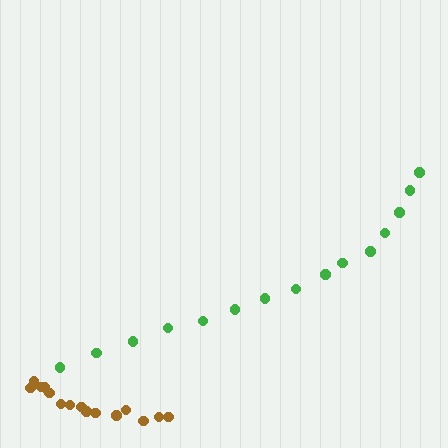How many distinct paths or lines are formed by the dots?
There are 2 distinct paths.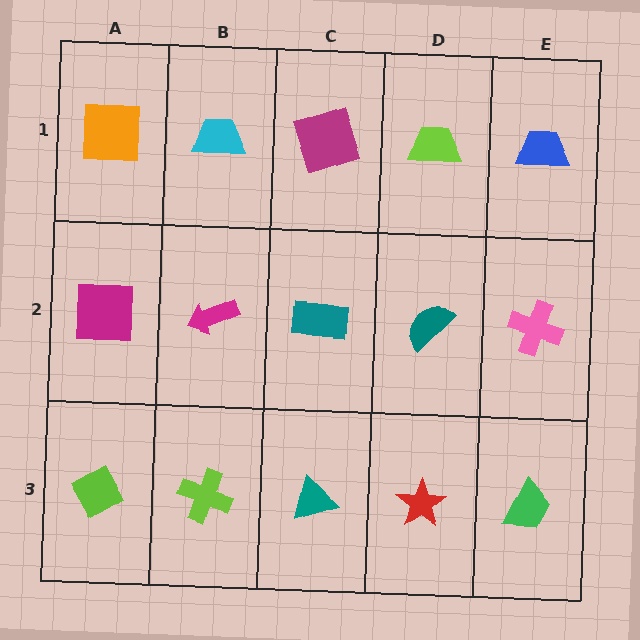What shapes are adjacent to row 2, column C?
A magenta square (row 1, column C), a teal triangle (row 3, column C), a magenta arrow (row 2, column B), a teal semicircle (row 2, column D).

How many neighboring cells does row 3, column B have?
3.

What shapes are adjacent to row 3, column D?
A teal semicircle (row 2, column D), a teal triangle (row 3, column C), a green trapezoid (row 3, column E).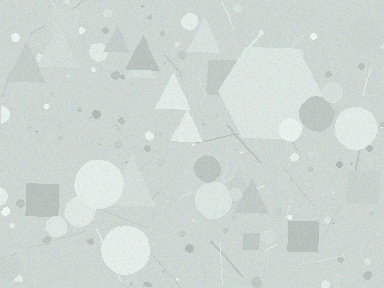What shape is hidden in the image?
A hexagon is hidden in the image.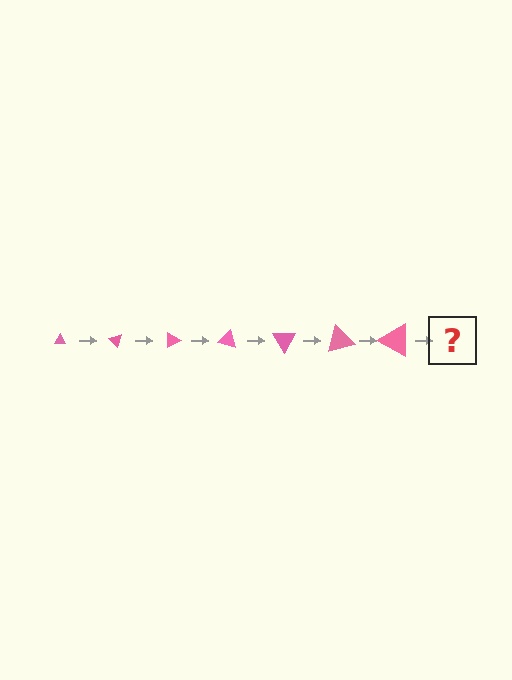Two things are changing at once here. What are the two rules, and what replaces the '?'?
The two rules are that the triangle grows larger each step and it rotates 45 degrees each step. The '?' should be a triangle, larger than the previous one and rotated 315 degrees from the start.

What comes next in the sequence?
The next element should be a triangle, larger than the previous one and rotated 315 degrees from the start.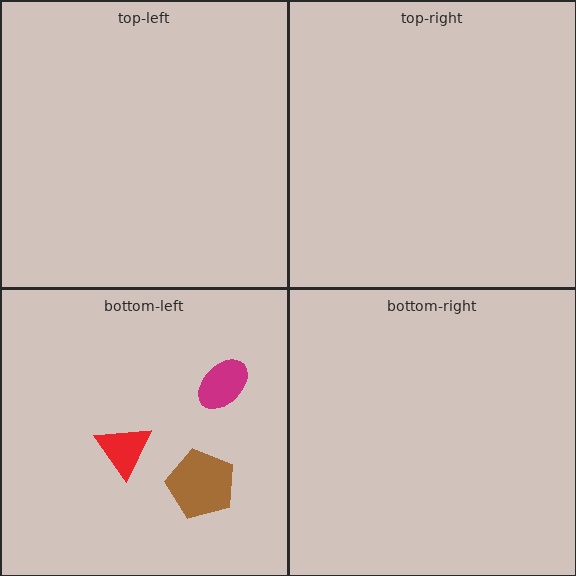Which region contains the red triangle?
The bottom-left region.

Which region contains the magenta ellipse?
The bottom-left region.